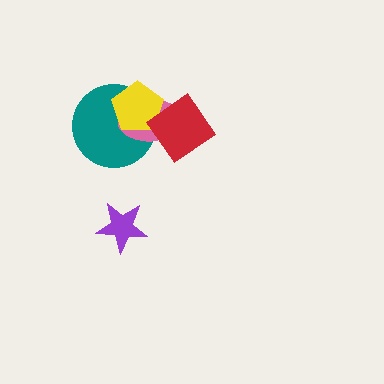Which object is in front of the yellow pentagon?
The red diamond is in front of the yellow pentagon.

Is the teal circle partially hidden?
Yes, it is partially covered by another shape.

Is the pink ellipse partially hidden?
Yes, it is partially covered by another shape.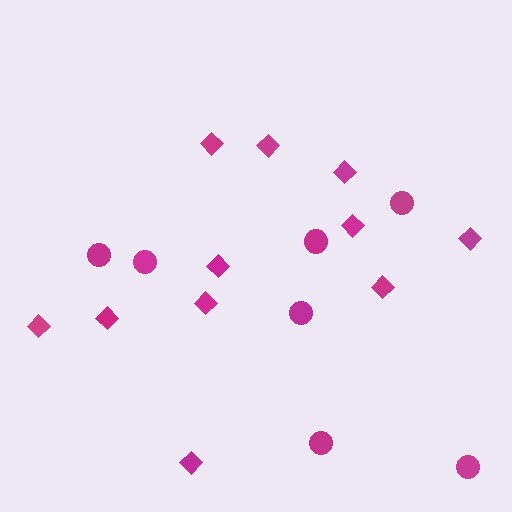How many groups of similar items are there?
There are 2 groups: one group of diamonds (11) and one group of circles (7).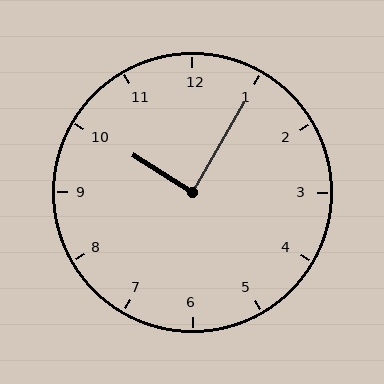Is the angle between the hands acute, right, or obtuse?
It is right.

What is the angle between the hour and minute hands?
Approximately 88 degrees.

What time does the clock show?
10:05.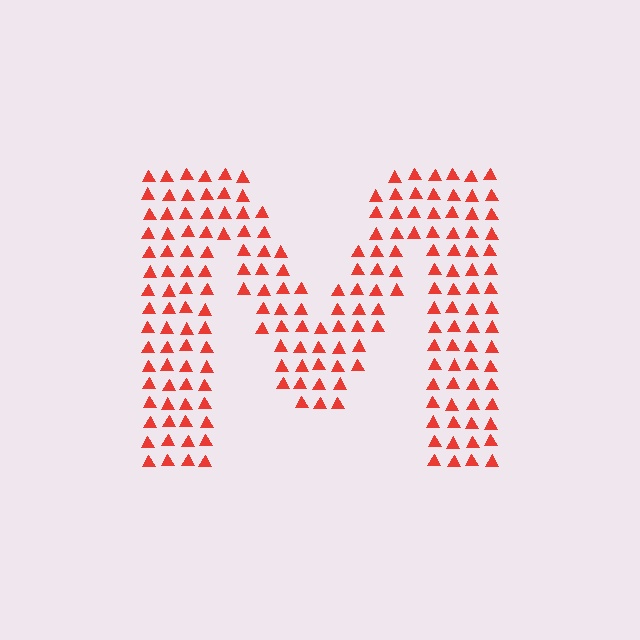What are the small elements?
The small elements are triangles.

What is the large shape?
The large shape is the letter M.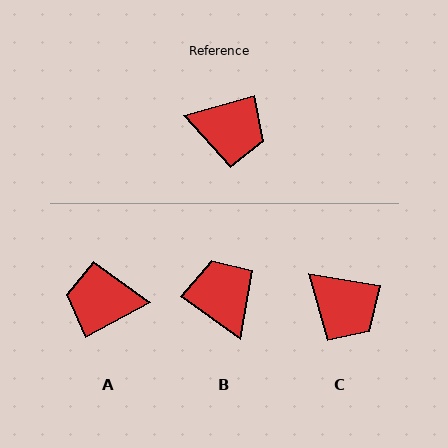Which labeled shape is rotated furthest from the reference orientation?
A, about 168 degrees away.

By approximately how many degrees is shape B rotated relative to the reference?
Approximately 128 degrees counter-clockwise.